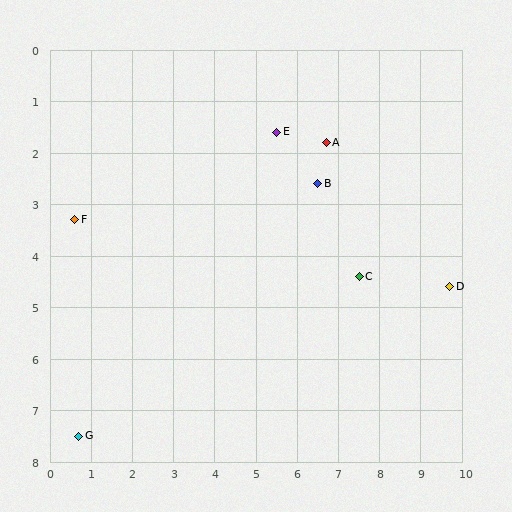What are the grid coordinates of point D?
Point D is at approximately (9.7, 4.6).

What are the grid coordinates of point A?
Point A is at approximately (6.7, 1.8).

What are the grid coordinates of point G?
Point G is at approximately (0.7, 7.5).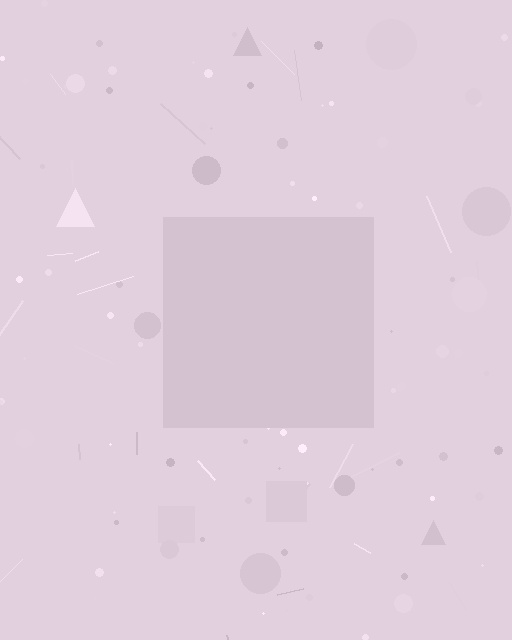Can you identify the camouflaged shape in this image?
The camouflaged shape is a square.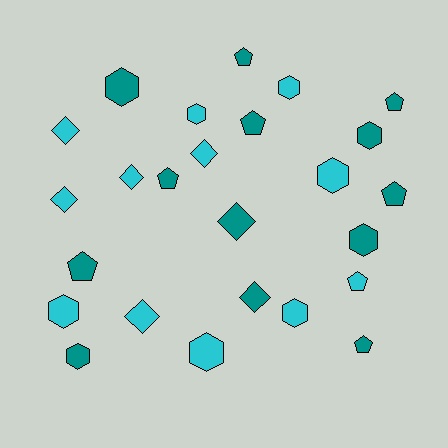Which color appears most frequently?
Teal, with 13 objects.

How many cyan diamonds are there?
There are 5 cyan diamonds.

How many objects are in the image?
There are 25 objects.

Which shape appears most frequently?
Hexagon, with 10 objects.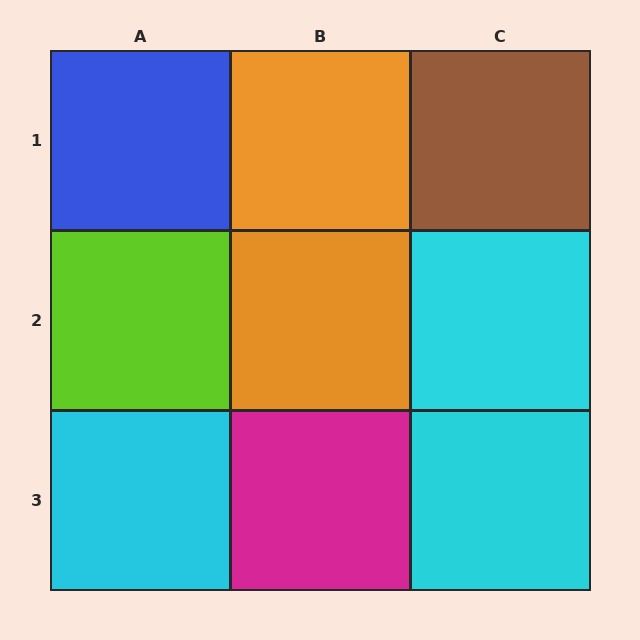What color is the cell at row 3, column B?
Magenta.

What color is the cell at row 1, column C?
Brown.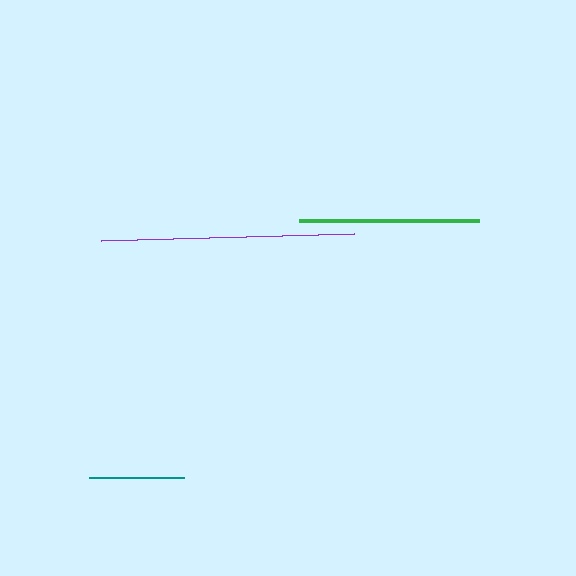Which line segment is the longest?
The purple line is the longest at approximately 253 pixels.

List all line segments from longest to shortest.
From longest to shortest: purple, green, teal.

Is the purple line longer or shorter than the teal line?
The purple line is longer than the teal line.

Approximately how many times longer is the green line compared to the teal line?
The green line is approximately 1.9 times the length of the teal line.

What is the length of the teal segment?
The teal segment is approximately 96 pixels long.